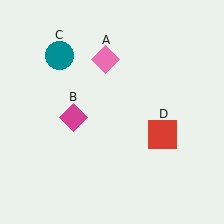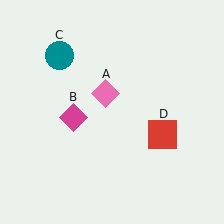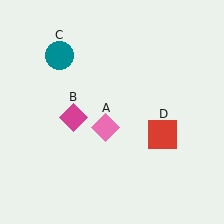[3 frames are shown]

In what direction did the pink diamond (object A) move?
The pink diamond (object A) moved down.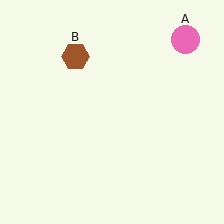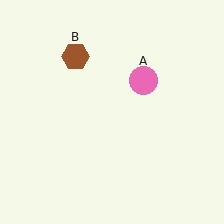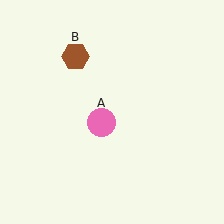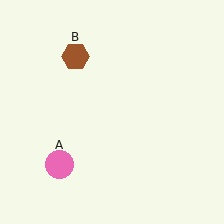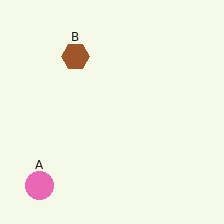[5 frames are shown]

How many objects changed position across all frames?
1 object changed position: pink circle (object A).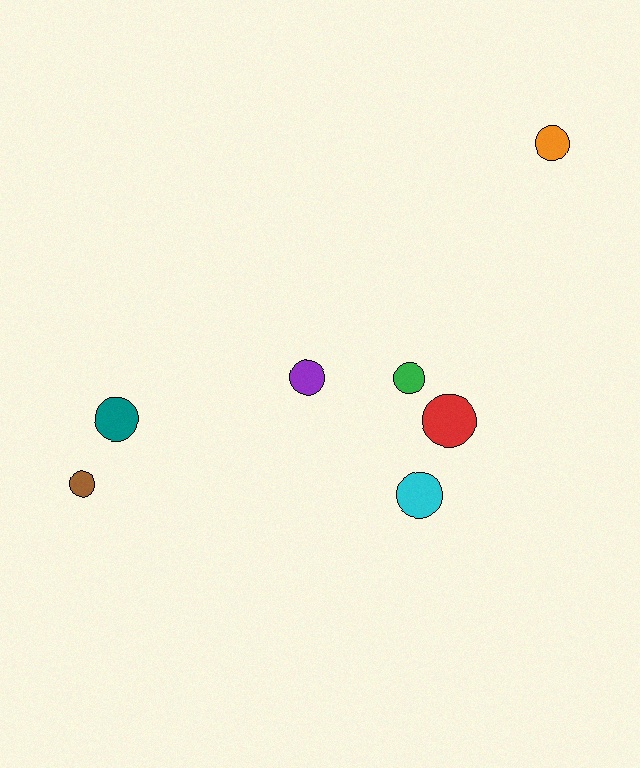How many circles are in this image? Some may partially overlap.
There are 7 circles.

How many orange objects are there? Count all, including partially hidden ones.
There is 1 orange object.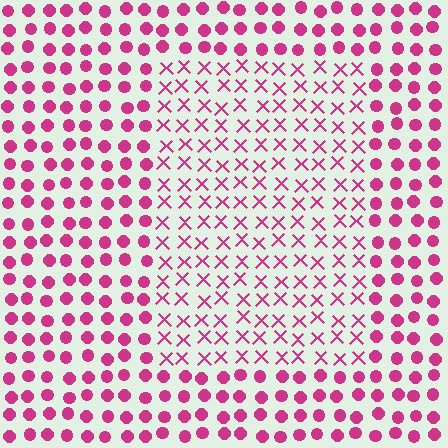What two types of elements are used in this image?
The image uses X marks inside the rectangle region and circles outside it.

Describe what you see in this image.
The image is filled with small magenta elements arranged in a uniform grid. A rectangle-shaped region contains X marks, while the surrounding area contains circles. The boundary is defined purely by the change in element shape.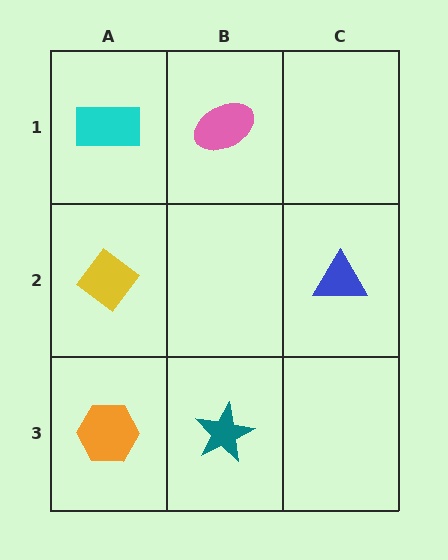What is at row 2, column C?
A blue triangle.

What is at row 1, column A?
A cyan rectangle.